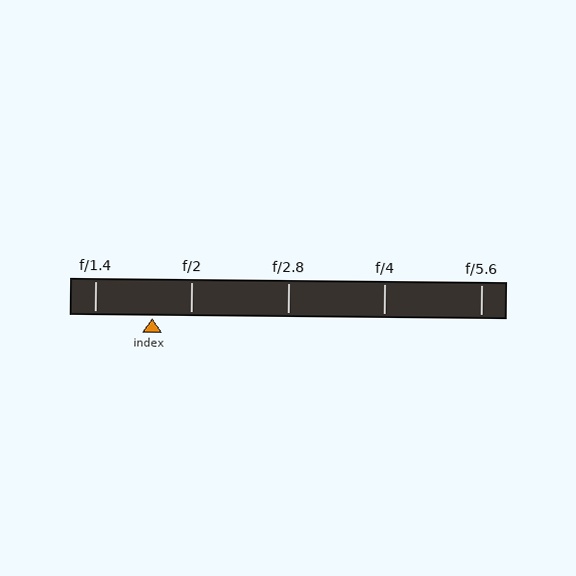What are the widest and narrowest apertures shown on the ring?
The widest aperture shown is f/1.4 and the narrowest is f/5.6.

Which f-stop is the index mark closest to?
The index mark is closest to f/2.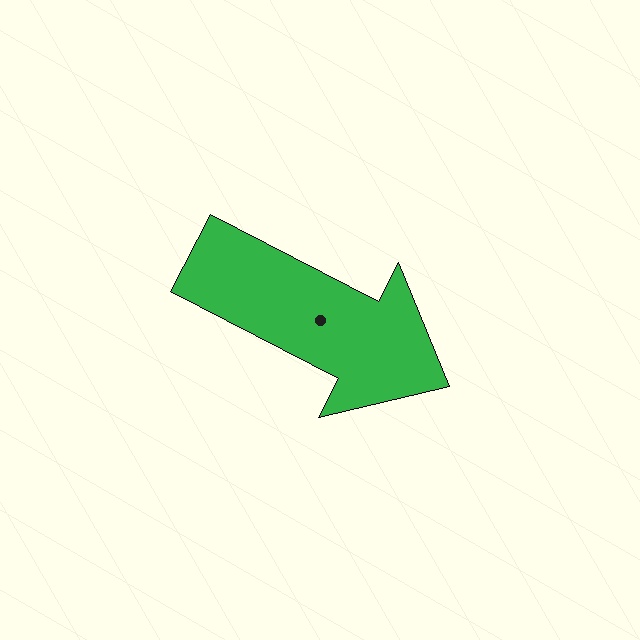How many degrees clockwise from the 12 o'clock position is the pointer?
Approximately 117 degrees.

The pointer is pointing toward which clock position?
Roughly 4 o'clock.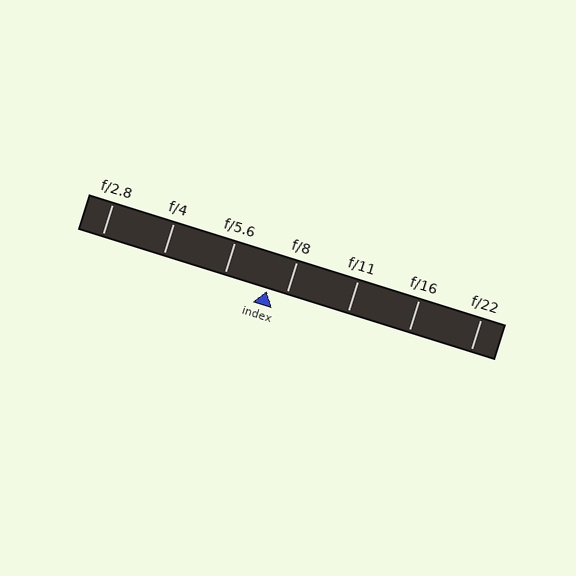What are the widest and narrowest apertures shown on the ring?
The widest aperture shown is f/2.8 and the narrowest is f/22.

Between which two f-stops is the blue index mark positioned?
The index mark is between f/5.6 and f/8.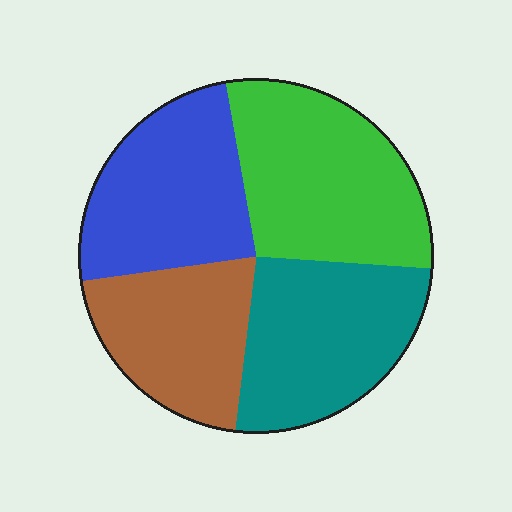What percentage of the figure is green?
Green covers about 30% of the figure.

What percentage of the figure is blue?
Blue takes up about one quarter (1/4) of the figure.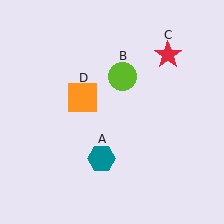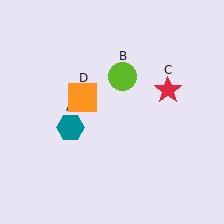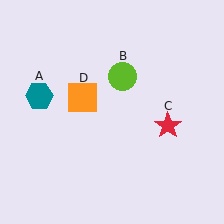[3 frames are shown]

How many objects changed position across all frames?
2 objects changed position: teal hexagon (object A), red star (object C).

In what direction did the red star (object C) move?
The red star (object C) moved down.